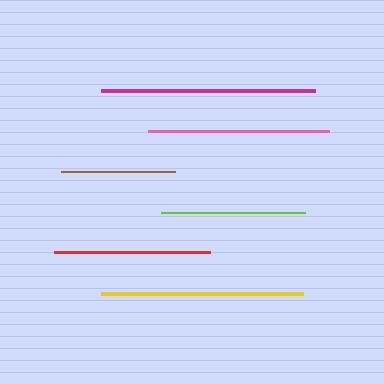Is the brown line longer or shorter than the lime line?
The lime line is longer than the brown line.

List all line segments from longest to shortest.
From longest to shortest: magenta, yellow, pink, red, lime, brown.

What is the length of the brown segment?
The brown segment is approximately 114 pixels long.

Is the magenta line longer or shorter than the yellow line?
The magenta line is longer than the yellow line.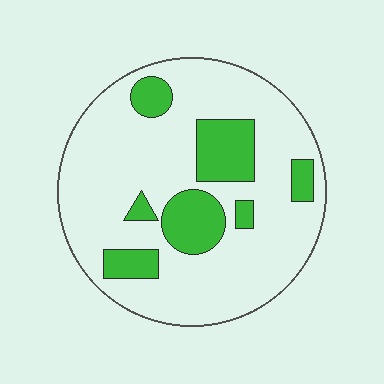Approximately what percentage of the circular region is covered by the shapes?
Approximately 20%.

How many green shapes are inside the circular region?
7.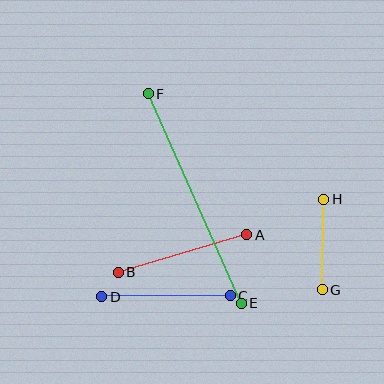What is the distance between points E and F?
The distance is approximately 229 pixels.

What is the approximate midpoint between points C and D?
The midpoint is at approximately (166, 296) pixels.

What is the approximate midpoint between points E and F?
The midpoint is at approximately (195, 199) pixels.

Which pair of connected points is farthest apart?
Points E and F are farthest apart.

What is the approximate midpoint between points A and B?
The midpoint is at approximately (183, 254) pixels.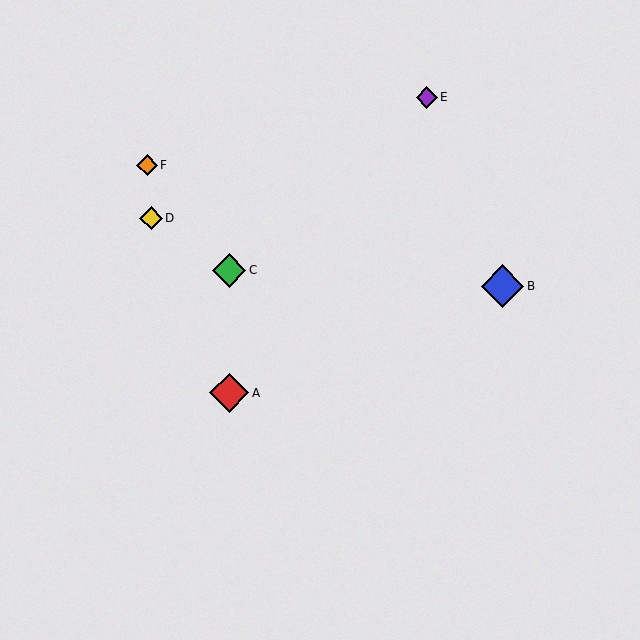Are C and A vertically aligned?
Yes, both are at x≈229.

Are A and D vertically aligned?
No, A is at x≈229 and D is at x≈151.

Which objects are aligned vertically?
Objects A, C are aligned vertically.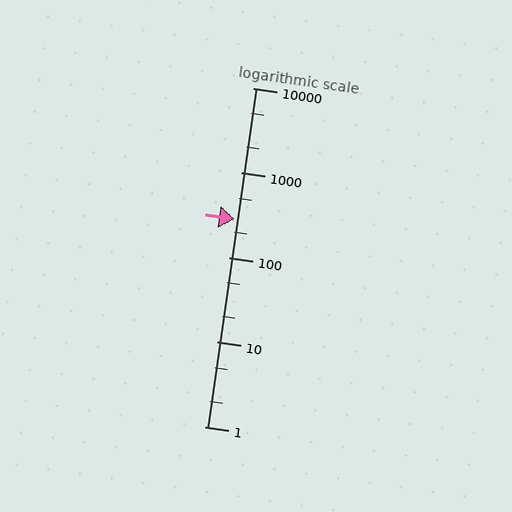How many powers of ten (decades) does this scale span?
The scale spans 4 decades, from 1 to 10000.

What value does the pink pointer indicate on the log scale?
The pointer indicates approximately 280.